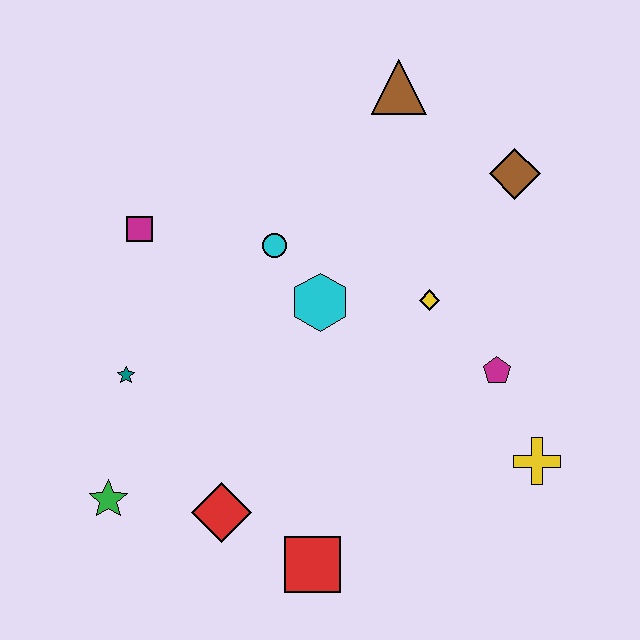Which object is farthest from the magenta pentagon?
The green star is farthest from the magenta pentagon.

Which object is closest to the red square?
The red diamond is closest to the red square.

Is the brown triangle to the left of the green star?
No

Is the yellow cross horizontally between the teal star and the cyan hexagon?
No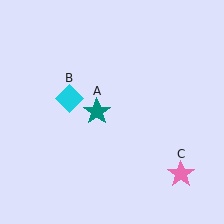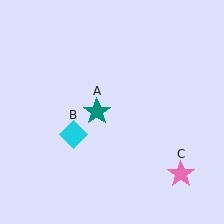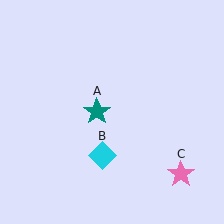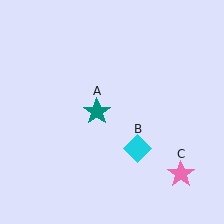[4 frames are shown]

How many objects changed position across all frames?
1 object changed position: cyan diamond (object B).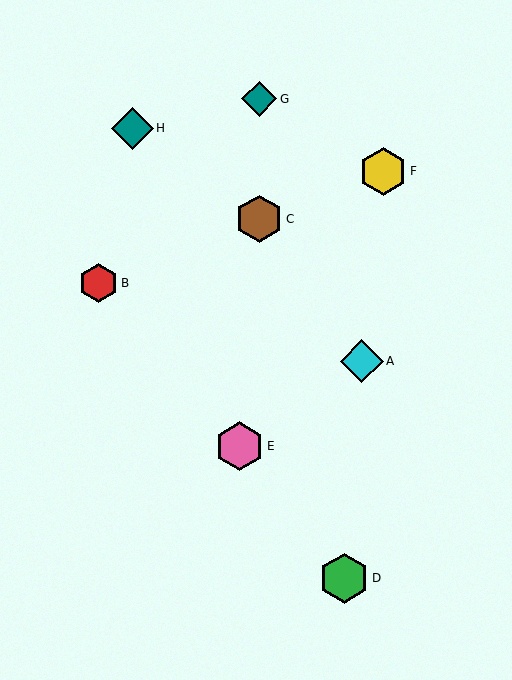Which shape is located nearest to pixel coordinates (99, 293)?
The red hexagon (labeled B) at (99, 283) is nearest to that location.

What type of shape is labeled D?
Shape D is a green hexagon.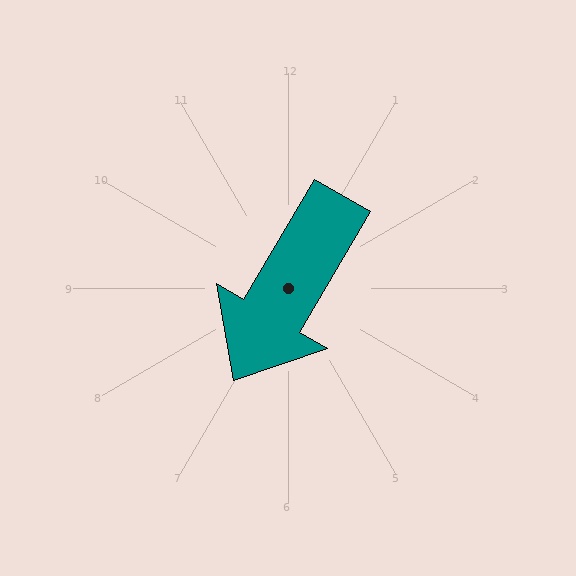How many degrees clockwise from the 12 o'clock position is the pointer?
Approximately 210 degrees.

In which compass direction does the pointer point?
Southwest.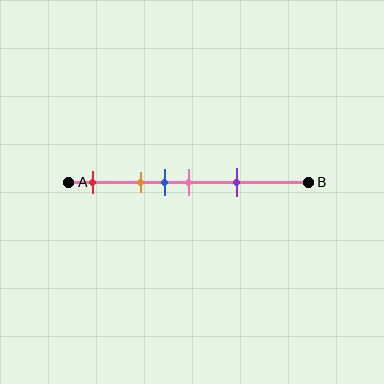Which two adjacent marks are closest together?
The blue and pink marks are the closest adjacent pair.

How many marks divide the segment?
There are 5 marks dividing the segment.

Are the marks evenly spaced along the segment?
No, the marks are not evenly spaced.